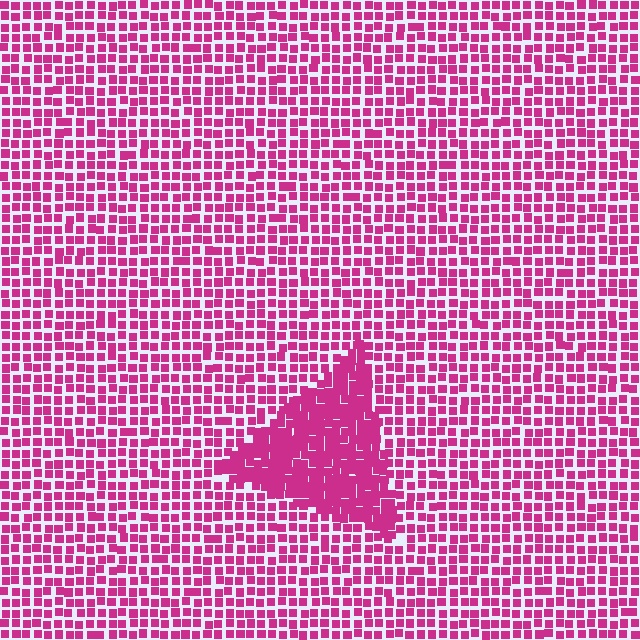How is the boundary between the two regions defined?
The boundary is defined by a change in element density (approximately 1.8x ratio). All elements are the same color, size, and shape.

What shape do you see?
I see a triangle.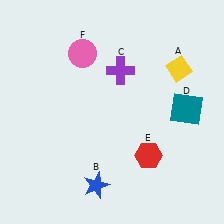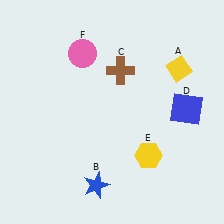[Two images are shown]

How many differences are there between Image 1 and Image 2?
There are 3 differences between the two images.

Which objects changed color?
C changed from purple to brown. D changed from teal to blue. E changed from red to yellow.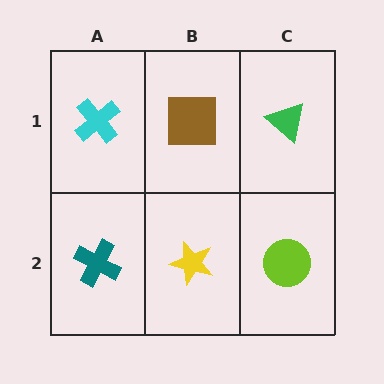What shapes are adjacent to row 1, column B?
A yellow star (row 2, column B), a cyan cross (row 1, column A), a green triangle (row 1, column C).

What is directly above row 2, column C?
A green triangle.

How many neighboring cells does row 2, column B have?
3.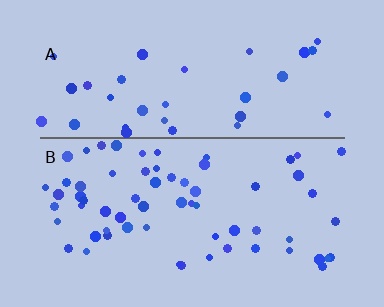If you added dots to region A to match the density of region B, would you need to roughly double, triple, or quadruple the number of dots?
Approximately double.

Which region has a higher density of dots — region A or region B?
B (the bottom).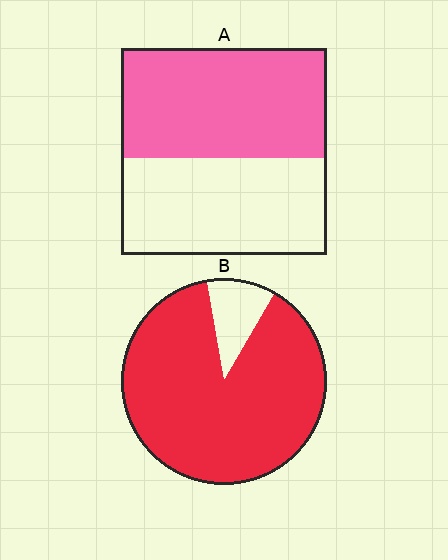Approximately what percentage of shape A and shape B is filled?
A is approximately 55% and B is approximately 90%.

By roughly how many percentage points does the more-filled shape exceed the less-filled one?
By roughly 35 percentage points (B over A).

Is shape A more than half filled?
Roughly half.